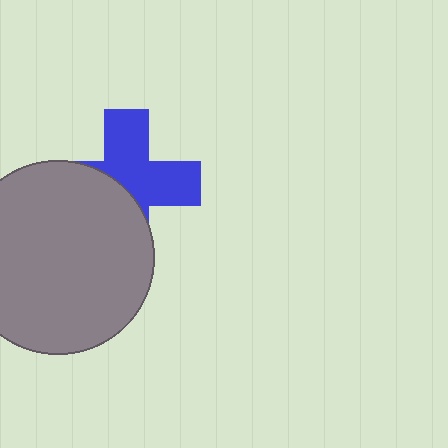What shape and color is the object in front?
The object in front is a gray circle.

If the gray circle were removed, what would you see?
You would see the complete blue cross.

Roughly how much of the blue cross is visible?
About half of it is visible (roughly 55%).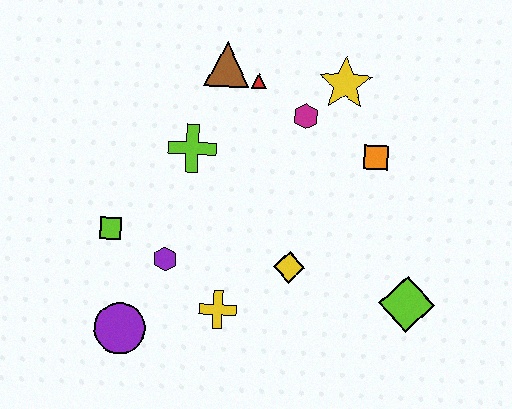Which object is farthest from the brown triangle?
The lime diamond is farthest from the brown triangle.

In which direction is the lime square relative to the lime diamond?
The lime square is to the left of the lime diamond.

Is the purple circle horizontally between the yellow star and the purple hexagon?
No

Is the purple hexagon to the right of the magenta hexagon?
No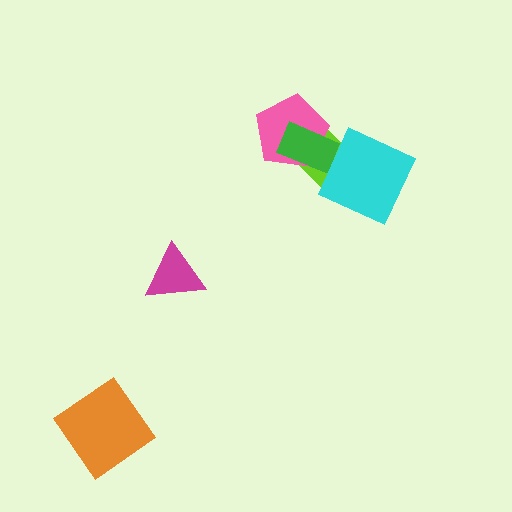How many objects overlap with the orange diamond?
0 objects overlap with the orange diamond.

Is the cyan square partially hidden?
No, no other shape covers it.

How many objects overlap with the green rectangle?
2 objects overlap with the green rectangle.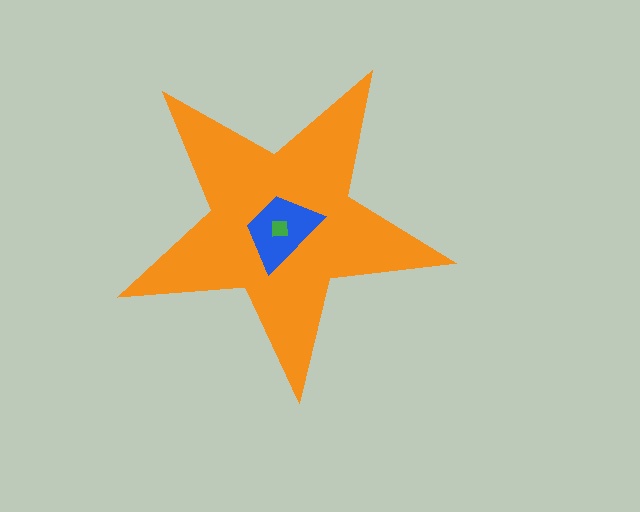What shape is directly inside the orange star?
The blue trapezoid.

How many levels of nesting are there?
3.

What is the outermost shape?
The orange star.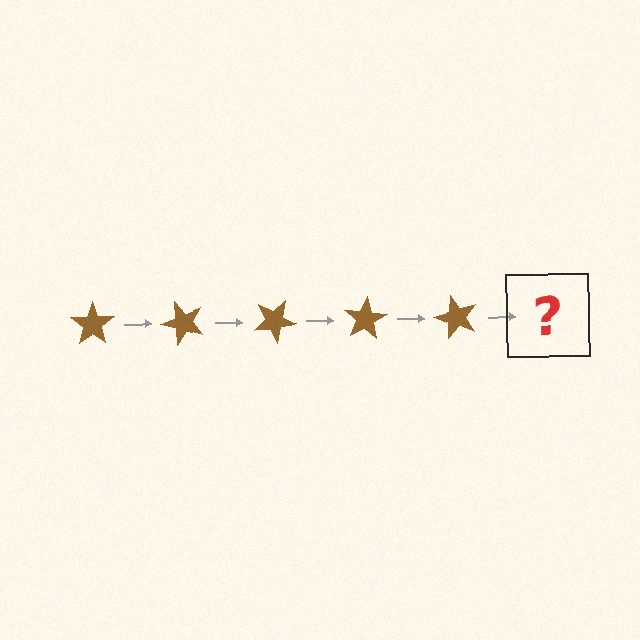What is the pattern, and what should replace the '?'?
The pattern is that the star rotates 50 degrees each step. The '?' should be a brown star rotated 250 degrees.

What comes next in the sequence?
The next element should be a brown star rotated 250 degrees.